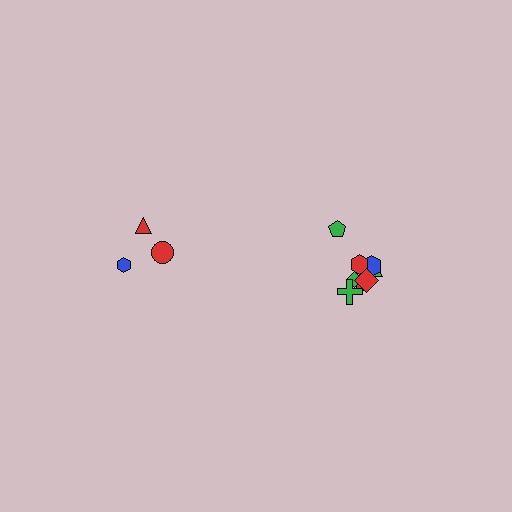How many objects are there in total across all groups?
There are 11 objects.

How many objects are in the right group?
There are 8 objects.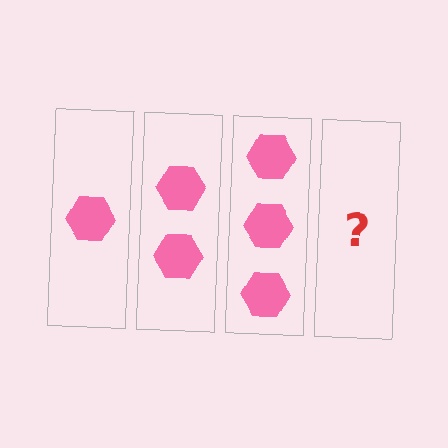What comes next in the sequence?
The next element should be 4 hexagons.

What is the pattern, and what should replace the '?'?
The pattern is that each step adds one more hexagon. The '?' should be 4 hexagons.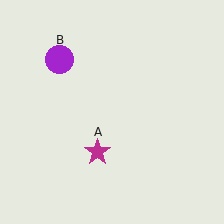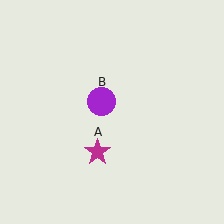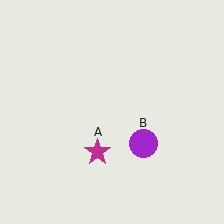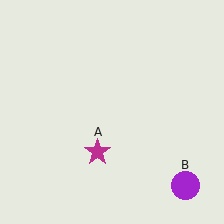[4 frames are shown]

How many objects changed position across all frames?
1 object changed position: purple circle (object B).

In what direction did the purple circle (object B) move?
The purple circle (object B) moved down and to the right.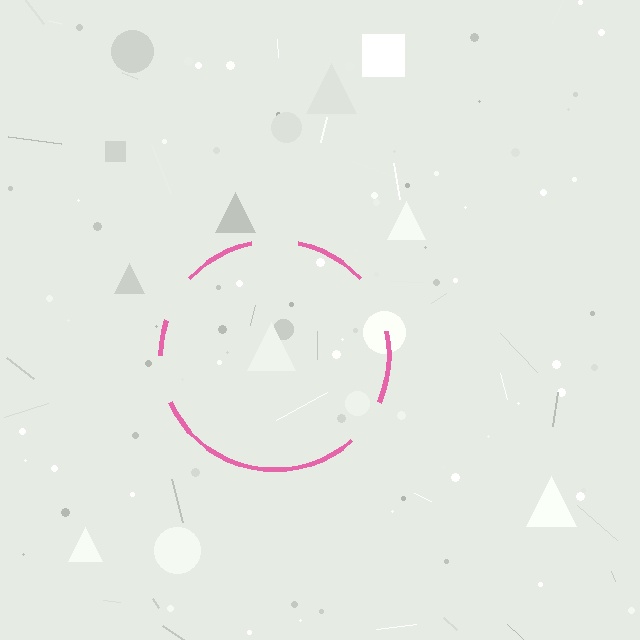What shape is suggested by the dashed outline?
The dashed outline suggests a circle.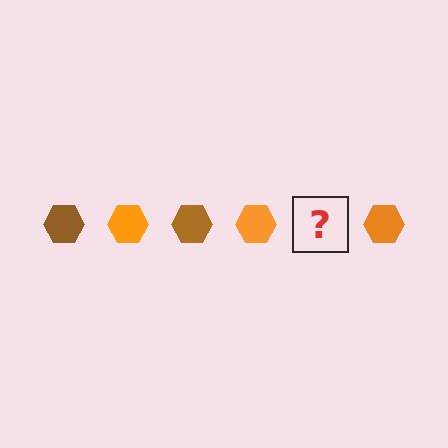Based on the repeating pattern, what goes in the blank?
The blank should be a brown hexagon.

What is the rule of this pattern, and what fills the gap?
The rule is that the pattern cycles through brown, orange hexagons. The gap should be filled with a brown hexagon.